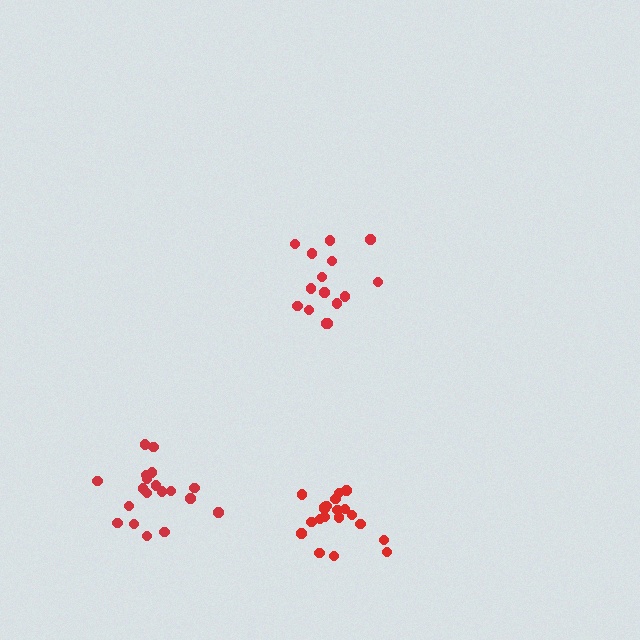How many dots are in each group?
Group 1: 19 dots, Group 2: 20 dots, Group 3: 15 dots (54 total).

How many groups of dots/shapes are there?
There are 3 groups.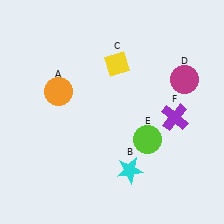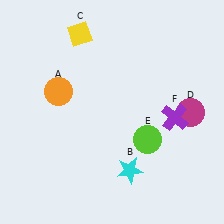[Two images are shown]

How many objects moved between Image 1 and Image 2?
2 objects moved between the two images.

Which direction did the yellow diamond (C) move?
The yellow diamond (C) moved left.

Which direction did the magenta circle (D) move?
The magenta circle (D) moved down.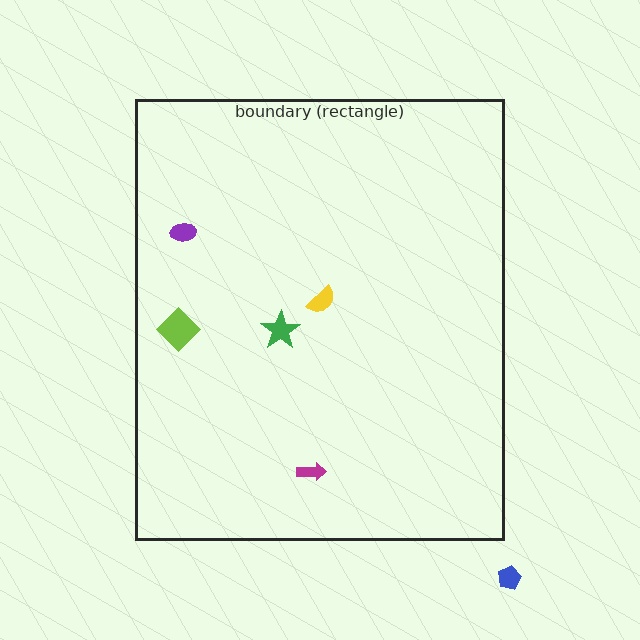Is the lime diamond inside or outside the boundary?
Inside.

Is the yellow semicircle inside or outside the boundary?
Inside.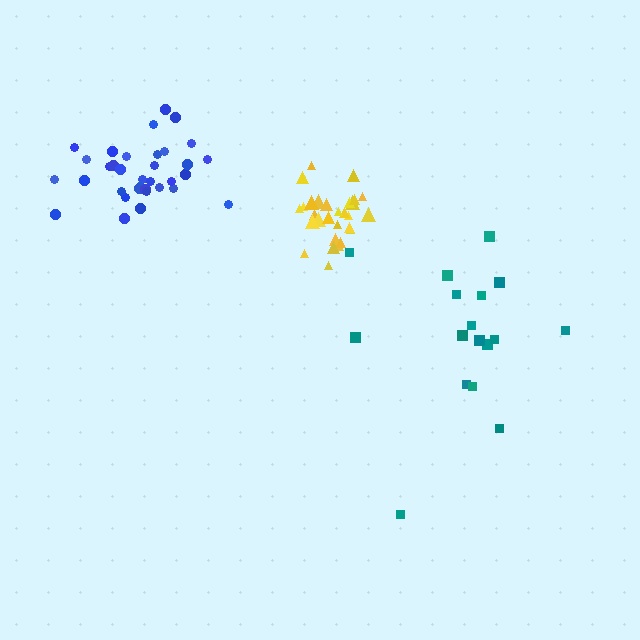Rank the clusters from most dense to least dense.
yellow, blue, teal.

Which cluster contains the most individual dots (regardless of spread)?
Blue (34).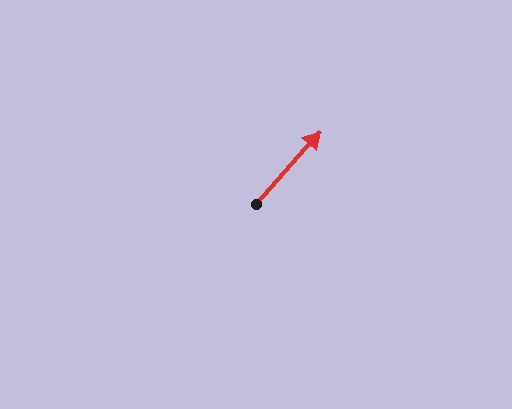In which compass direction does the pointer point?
Northeast.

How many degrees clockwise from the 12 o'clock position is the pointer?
Approximately 41 degrees.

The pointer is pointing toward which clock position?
Roughly 1 o'clock.